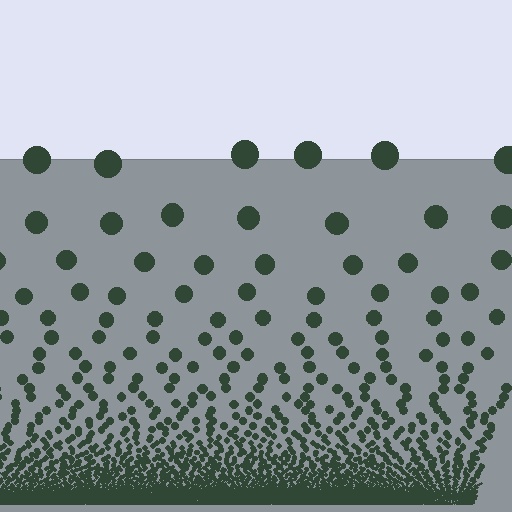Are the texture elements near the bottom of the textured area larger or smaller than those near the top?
Smaller. The gradient is inverted — elements near the bottom are smaller and denser.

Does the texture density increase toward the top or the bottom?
Density increases toward the bottom.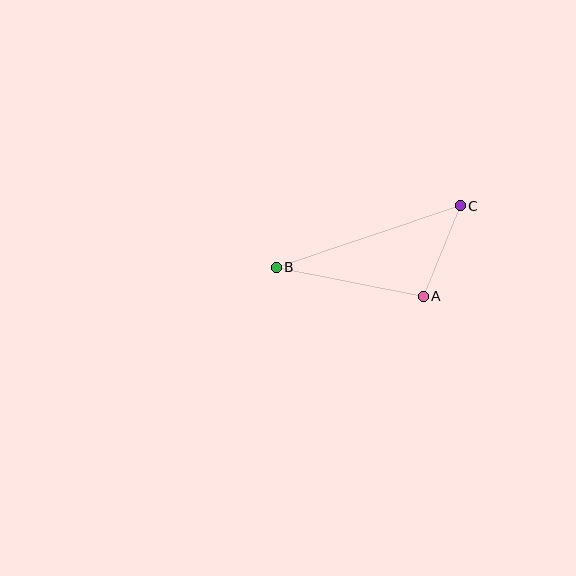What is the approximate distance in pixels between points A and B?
The distance between A and B is approximately 150 pixels.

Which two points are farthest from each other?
Points B and C are farthest from each other.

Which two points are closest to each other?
Points A and C are closest to each other.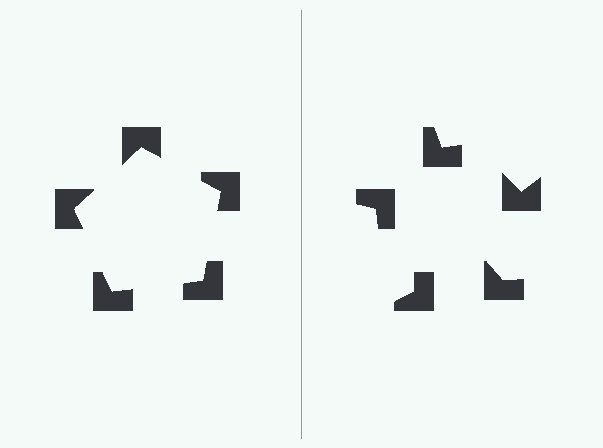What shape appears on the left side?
An illusory pentagon.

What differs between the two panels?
The notched squares are positioned identically on both sides; only the wedge orientations differ. On the left they align to a pentagon; on the right they are misaligned.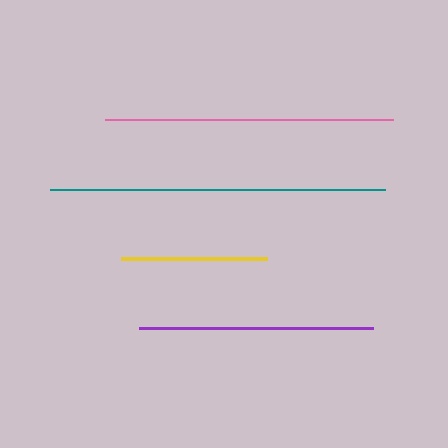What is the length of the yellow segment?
The yellow segment is approximately 147 pixels long.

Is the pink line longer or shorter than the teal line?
The teal line is longer than the pink line.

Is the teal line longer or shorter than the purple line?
The teal line is longer than the purple line.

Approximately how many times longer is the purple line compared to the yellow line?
The purple line is approximately 1.6 times the length of the yellow line.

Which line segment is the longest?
The teal line is the longest at approximately 335 pixels.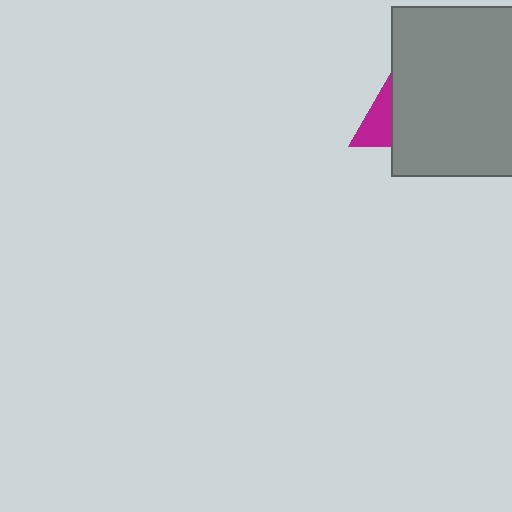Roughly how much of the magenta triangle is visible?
About half of it is visible (roughly 46%).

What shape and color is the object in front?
The object in front is a gray rectangle.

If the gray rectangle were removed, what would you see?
You would see the complete magenta triangle.